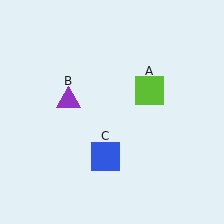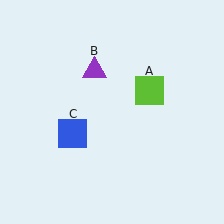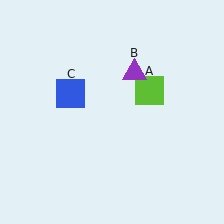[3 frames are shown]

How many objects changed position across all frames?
2 objects changed position: purple triangle (object B), blue square (object C).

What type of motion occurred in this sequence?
The purple triangle (object B), blue square (object C) rotated clockwise around the center of the scene.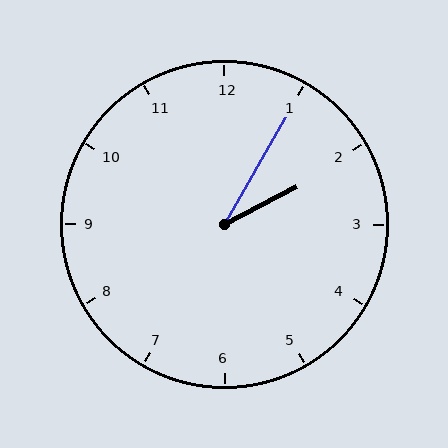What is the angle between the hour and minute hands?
Approximately 32 degrees.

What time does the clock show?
2:05.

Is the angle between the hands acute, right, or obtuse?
It is acute.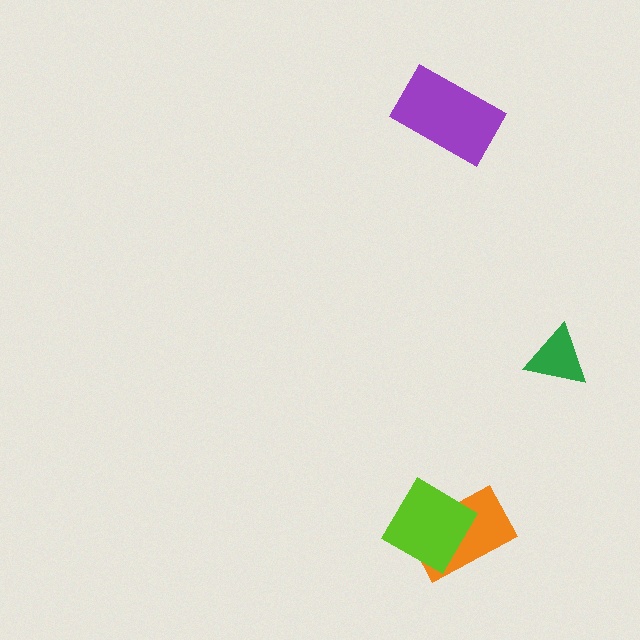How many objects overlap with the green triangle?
0 objects overlap with the green triangle.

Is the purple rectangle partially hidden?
No, no other shape covers it.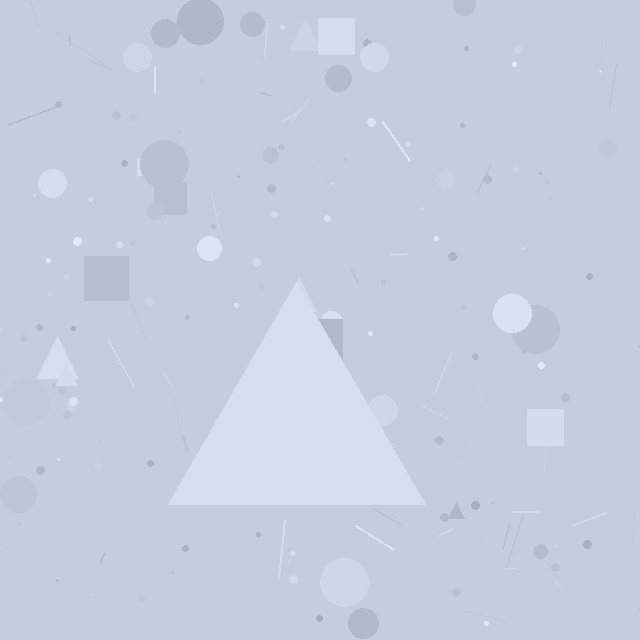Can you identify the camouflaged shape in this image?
The camouflaged shape is a triangle.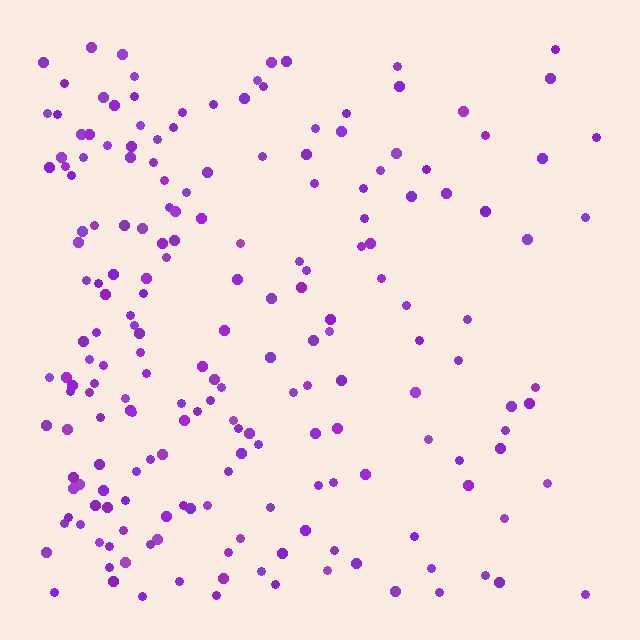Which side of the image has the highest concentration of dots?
The left.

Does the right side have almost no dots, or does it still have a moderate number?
Still a moderate number, just noticeably fewer than the left.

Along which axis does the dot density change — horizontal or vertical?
Horizontal.